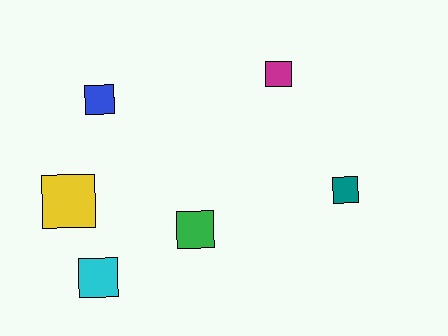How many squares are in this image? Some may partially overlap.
There are 6 squares.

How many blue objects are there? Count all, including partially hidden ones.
There is 1 blue object.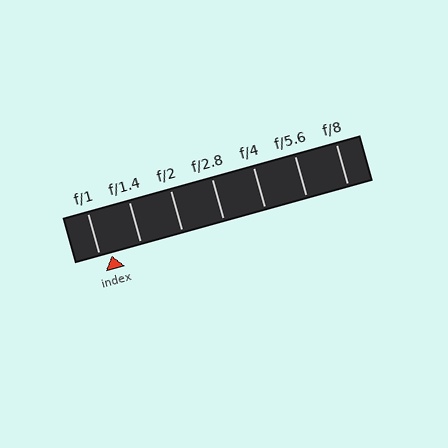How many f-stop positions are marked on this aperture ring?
There are 7 f-stop positions marked.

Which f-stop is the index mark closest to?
The index mark is closest to f/1.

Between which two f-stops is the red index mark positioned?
The index mark is between f/1 and f/1.4.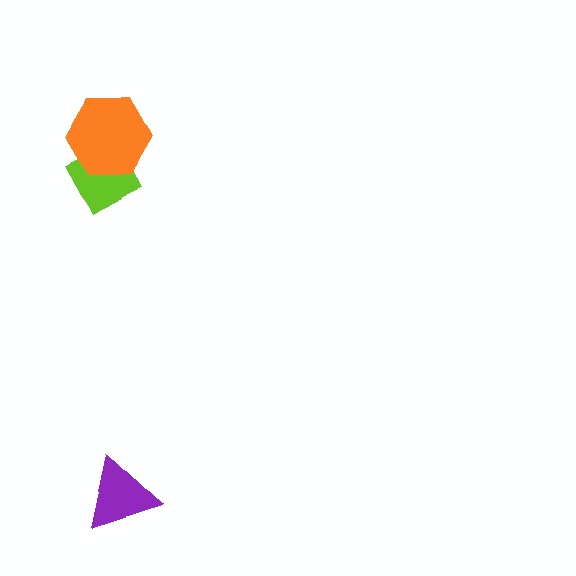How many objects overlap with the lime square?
1 object overlaps with the lime square.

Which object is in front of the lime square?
The orange hexagon is in front of the lime square.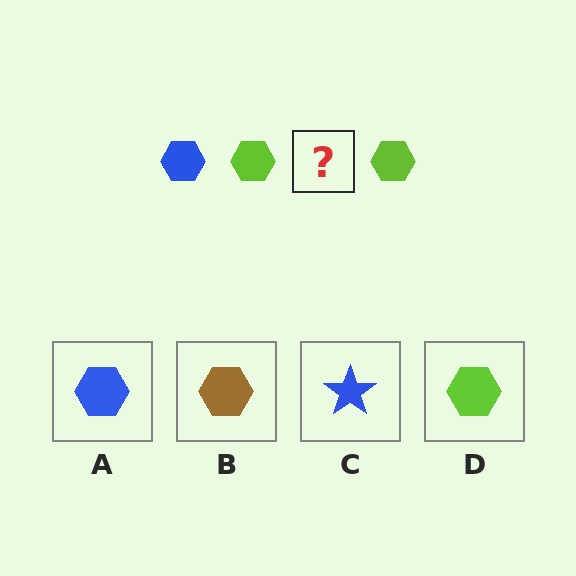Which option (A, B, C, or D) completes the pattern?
A.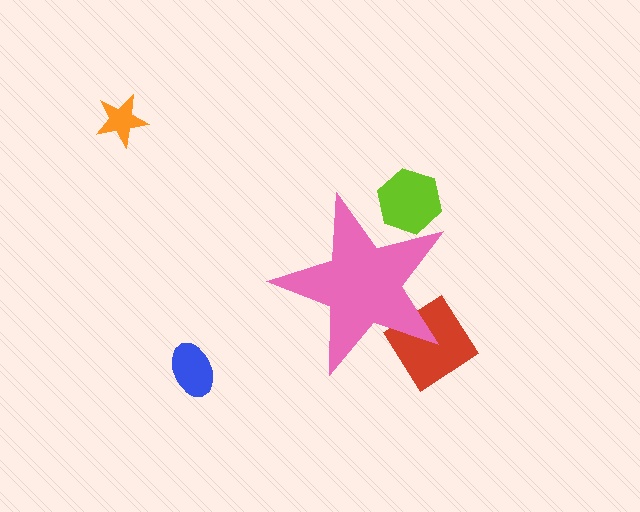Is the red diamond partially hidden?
Yes, the red diamond is partially hidden behind the pink star.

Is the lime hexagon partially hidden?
Yes, the lime hexagon is partially hidden behind the pink star.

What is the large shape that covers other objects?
A pink star.